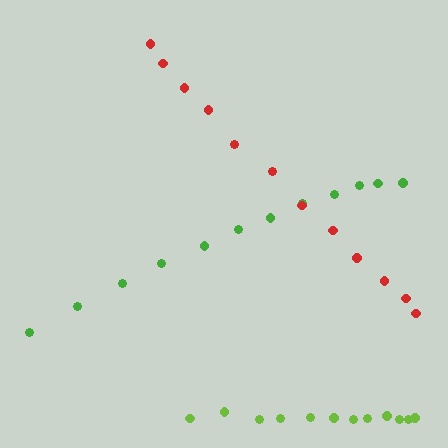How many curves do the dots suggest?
There are 3 distinct paths.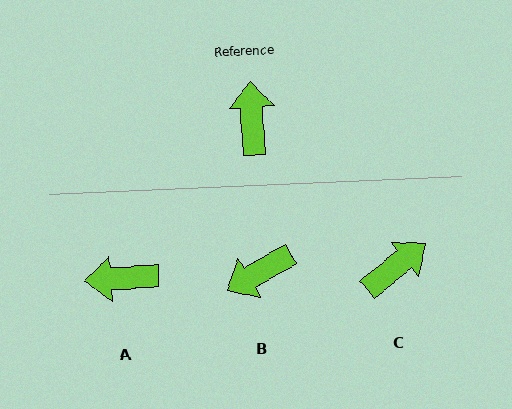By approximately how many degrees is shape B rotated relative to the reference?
Approximately 117 degrees counter-clockwise.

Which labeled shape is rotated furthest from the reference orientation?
B, about 117 degrees away.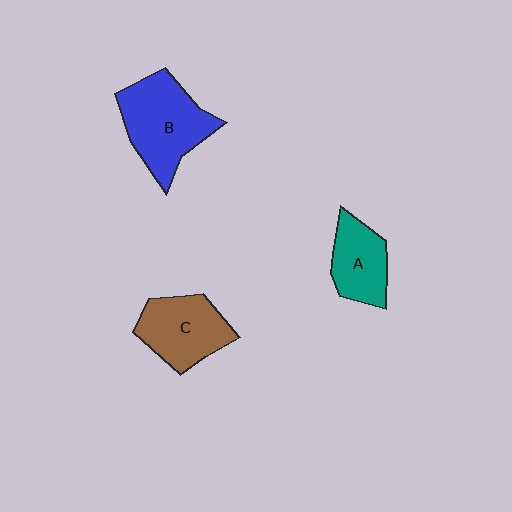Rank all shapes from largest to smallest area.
From largest to smallest: B (blue), C (brown), A (teal).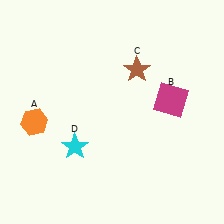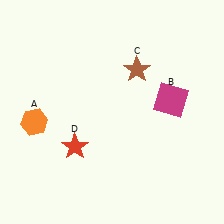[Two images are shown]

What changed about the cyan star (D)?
In Image 1, D is cyan. In Image 2, it changed to red.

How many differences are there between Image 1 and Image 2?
There is 1 difference between the two images.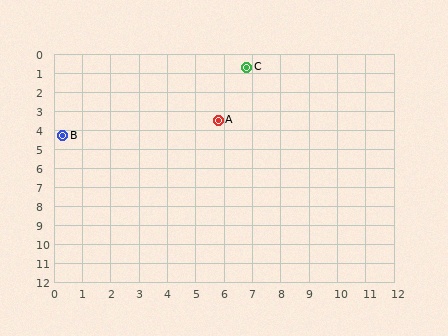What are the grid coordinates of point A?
Point A is at approximately (5.8, 3.5).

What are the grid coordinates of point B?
Point B is at approximately (0.3, 4.3).